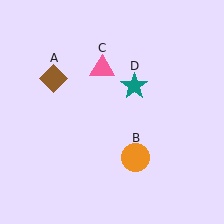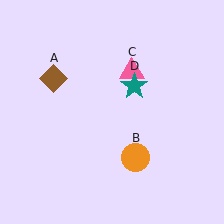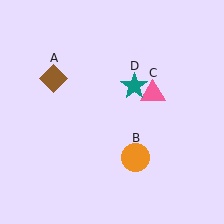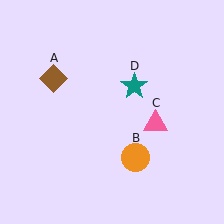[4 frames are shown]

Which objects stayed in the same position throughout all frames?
Brown diamond (object A) and orange circle (object B) and teal star (object D) remained stationary.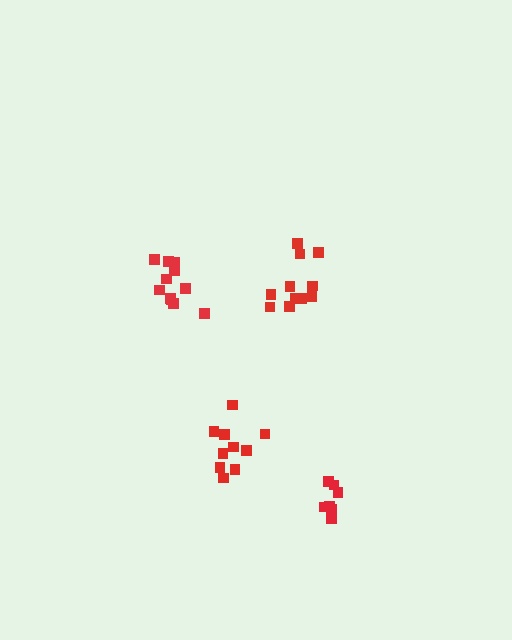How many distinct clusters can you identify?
There are 4 distinct clusters.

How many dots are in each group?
Group 1: 11 dots, Group 2: 7 dots, Group 3: 10 dots, Group 4: 11 dots (39 total).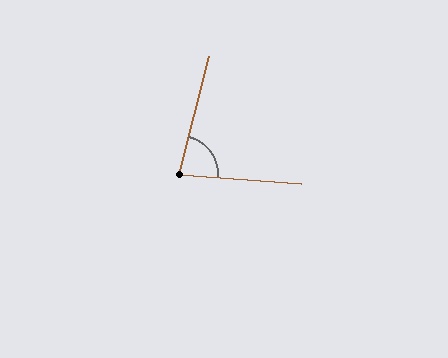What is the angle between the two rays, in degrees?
Approximately 80 degrees.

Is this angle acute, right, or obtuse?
It is acute.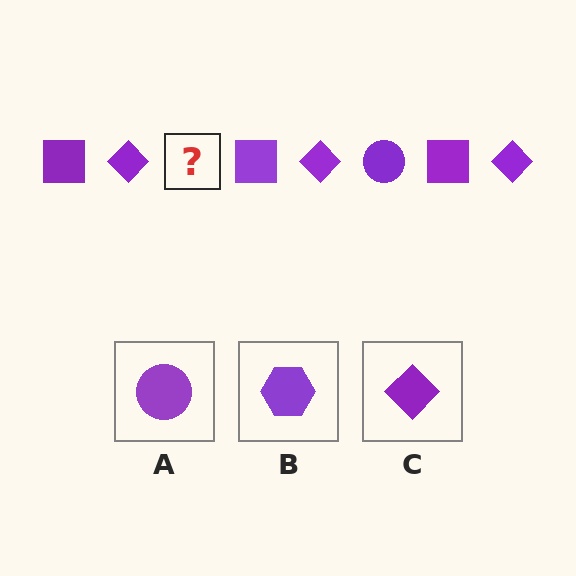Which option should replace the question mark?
Option A.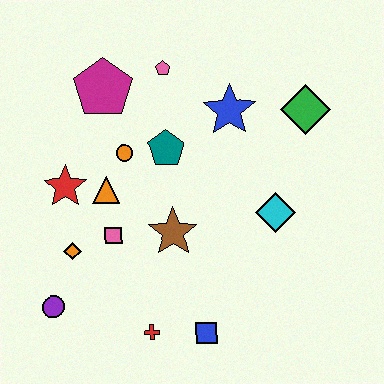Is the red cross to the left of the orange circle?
No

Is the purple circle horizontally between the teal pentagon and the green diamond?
No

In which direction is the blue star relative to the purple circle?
The blue star is above the purple circle.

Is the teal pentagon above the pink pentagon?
No